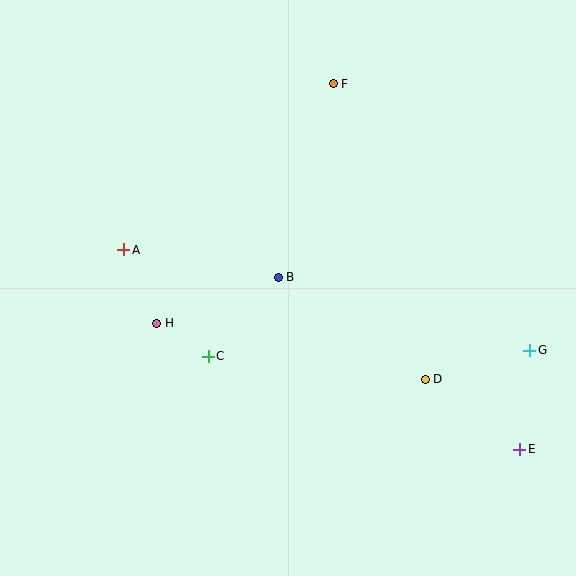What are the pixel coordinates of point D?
Point D is at (425, 379).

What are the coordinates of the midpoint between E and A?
The midpoint between E and A is at (322, 349).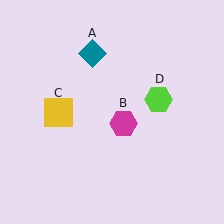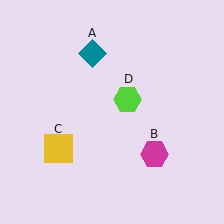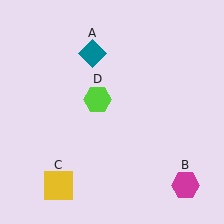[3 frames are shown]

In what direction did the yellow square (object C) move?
The yellow square (object C) moved down.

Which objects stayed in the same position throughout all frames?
Teal diamond (object A) remained stationary.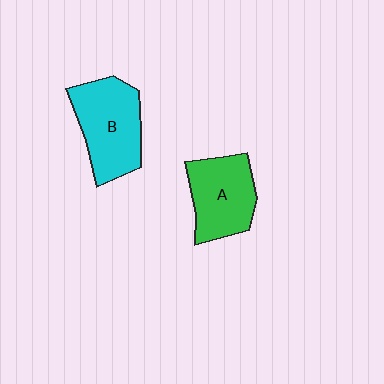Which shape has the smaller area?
Shape A (green).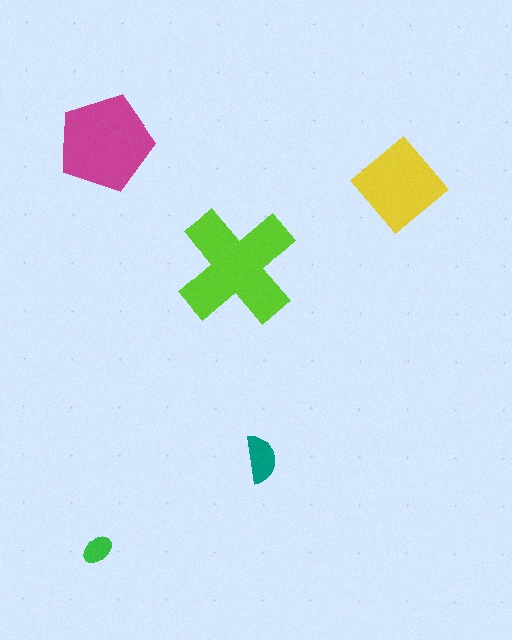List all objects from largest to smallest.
The lime cross, the magenta pentagon, the yellow diamond, the teal semicircle, the green ellipse.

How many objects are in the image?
There are 5 objects in the image.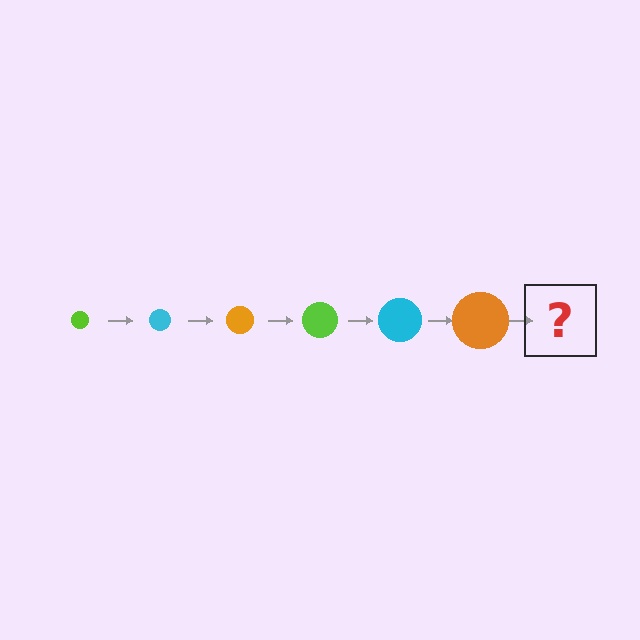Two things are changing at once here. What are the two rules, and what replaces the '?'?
The two rules are that the circle grows larger each step and the color cycles through lime, cyan, and orange. The '?' should be a lime circle, larger than the previous one.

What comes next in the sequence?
The next element should be a lime circle, larger than the previous one.